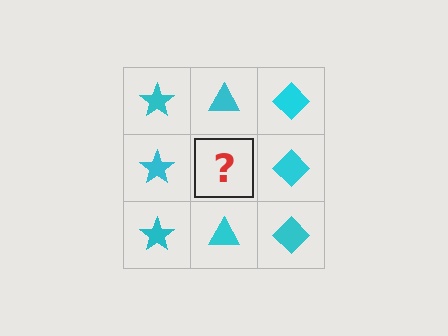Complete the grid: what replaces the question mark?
The question mark should be replaced with a cyan triangle.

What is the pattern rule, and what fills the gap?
The rule is that each column has a consistent shape. The gap should be filled with a cyan triangle.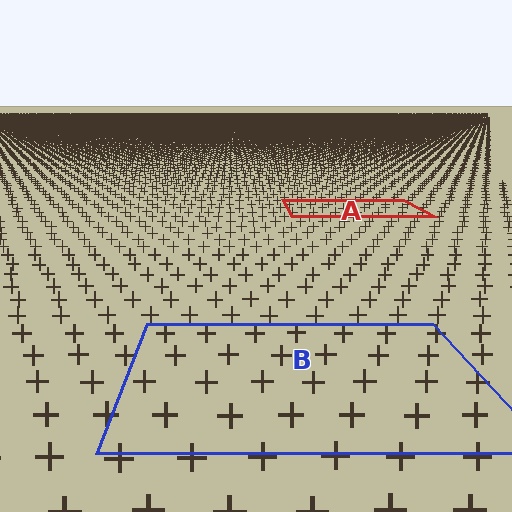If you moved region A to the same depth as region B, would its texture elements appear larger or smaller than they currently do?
They would appear larger. At a closer depth, the same texture elements are projected at a bigger on-screen size.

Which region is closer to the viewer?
Region B is closer. The texture elements there are larger and more spread out.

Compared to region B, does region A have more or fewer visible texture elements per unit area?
Region A has more texture elements per unit area — they are packed more densely because it is farther away.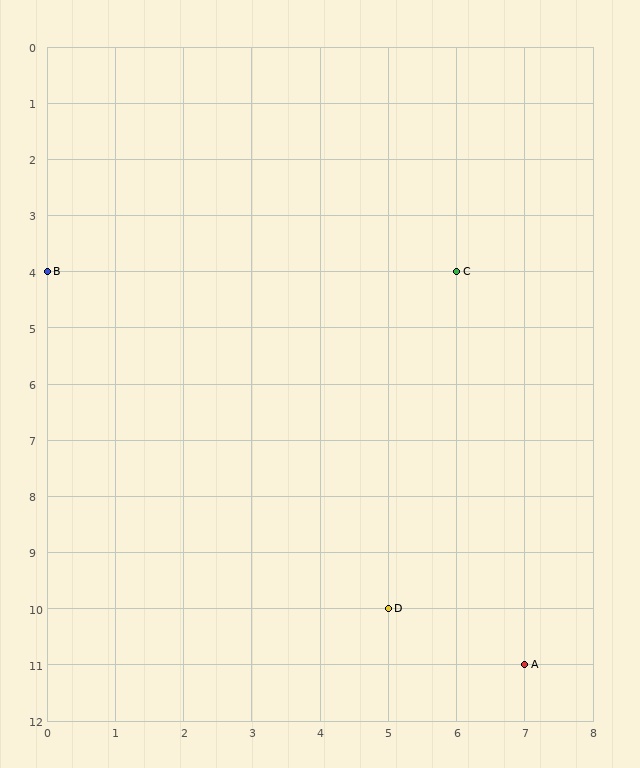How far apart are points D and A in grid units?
Points D and A are 2 columns and 1 row apart (about 2.2 grid units diagonally).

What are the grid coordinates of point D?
Point D is at grid coordinates (5, 10).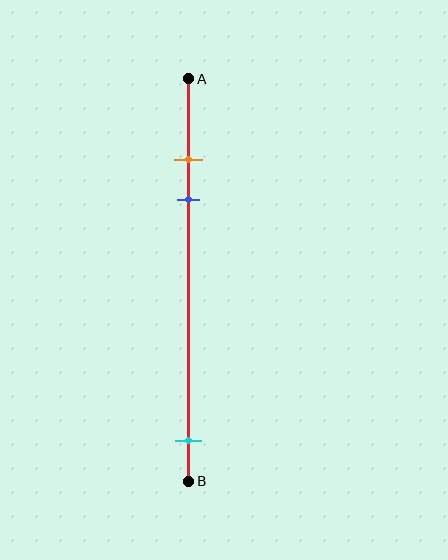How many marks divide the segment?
There are 3 marks dividing the segment.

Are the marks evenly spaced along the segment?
No, the marks are not evenly spaced.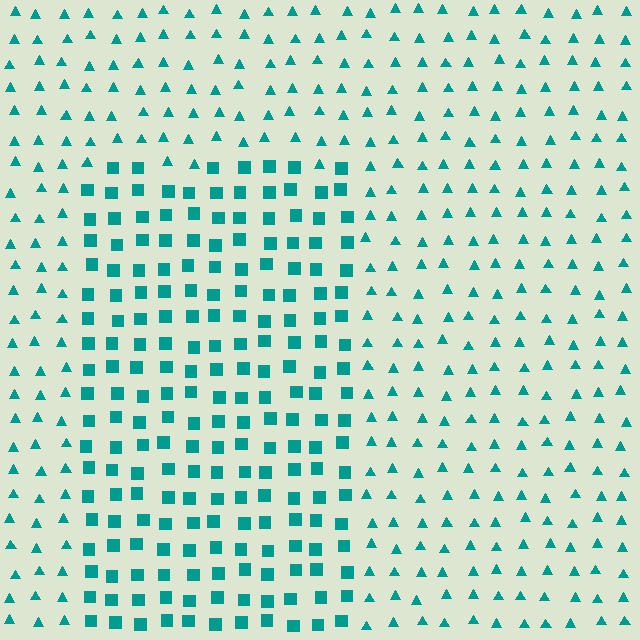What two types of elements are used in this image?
The image uses squares inside the rectangle region and triangles outside it.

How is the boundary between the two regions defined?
The boundary is defined by a change in element shape: squares inside vs. triangles outside. All elements share the same color and spacing.